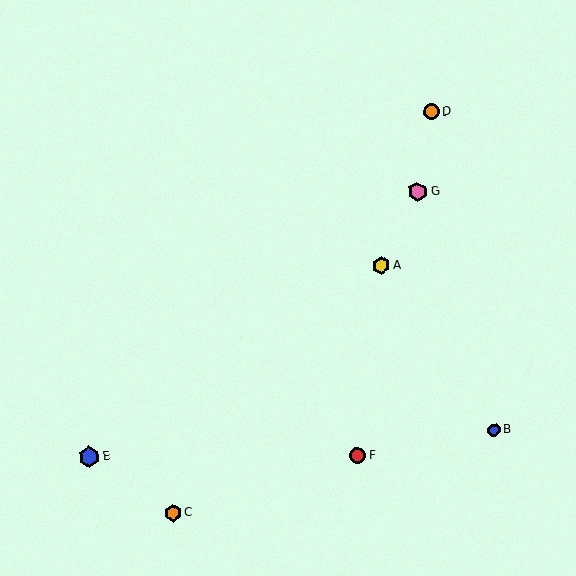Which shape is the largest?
The blue hexagon (labeled E) is the largest.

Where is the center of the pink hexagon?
The center of the pink hexagon is at (418, 192).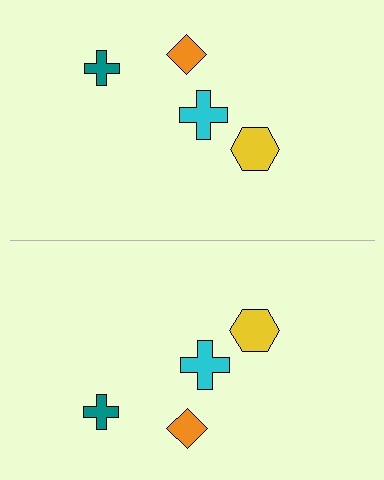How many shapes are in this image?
There are 8 shapes in this image.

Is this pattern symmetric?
Yes, this pattern has bilateral (reflection) symmetry.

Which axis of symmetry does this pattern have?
The pattern has a horizontal axis of symmetry running through the center of the image.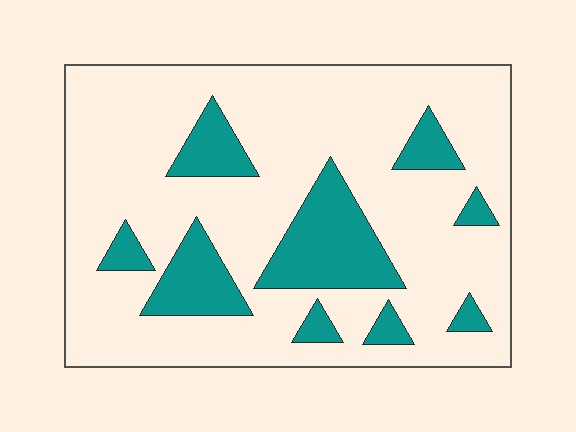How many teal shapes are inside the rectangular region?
9.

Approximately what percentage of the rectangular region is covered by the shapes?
Approximately 20%.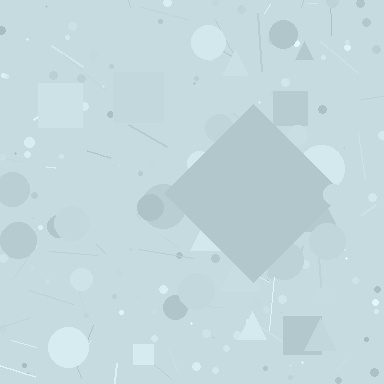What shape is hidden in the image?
A diamond is hidden in the image.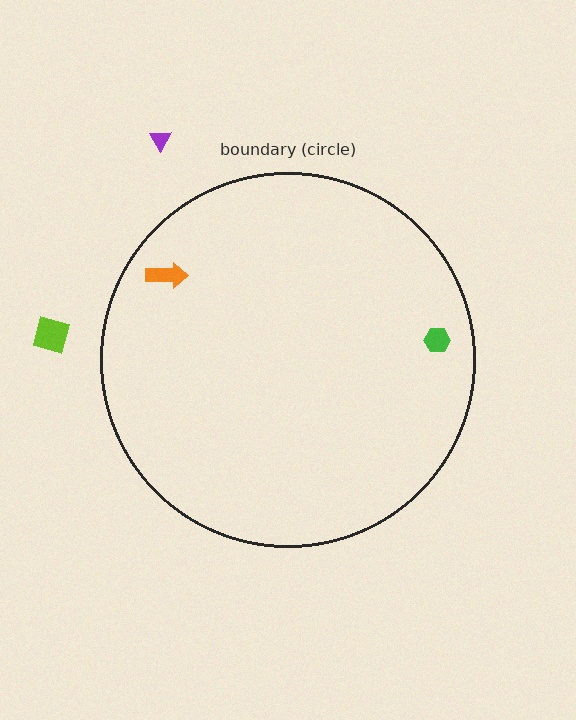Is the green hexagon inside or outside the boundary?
Inside.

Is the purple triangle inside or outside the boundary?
Outside.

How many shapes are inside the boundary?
2 inside, 2 outside.